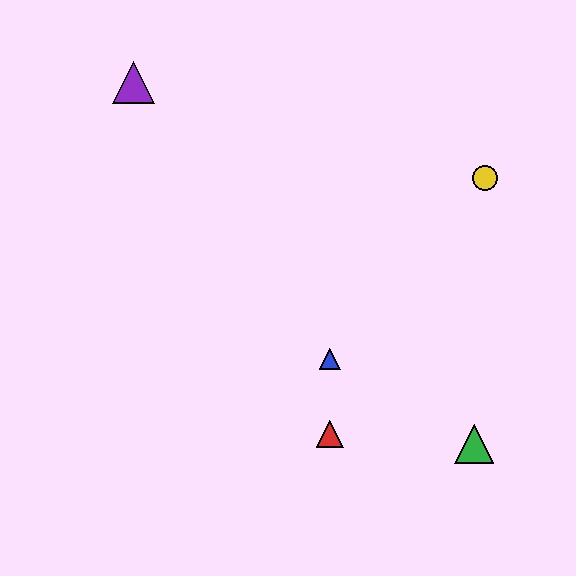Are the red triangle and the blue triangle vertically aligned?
Yes, both are at x≈330.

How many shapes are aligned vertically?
2 shapes (the red triangle, the blue triangle) are aligned vertically.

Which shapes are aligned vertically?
The red triangle, the blue triangle are aligned vertically.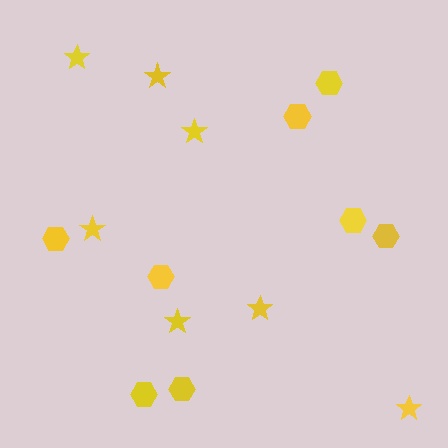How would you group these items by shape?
There are 2 groups: one group of stars (7) and one group of hexagons (8).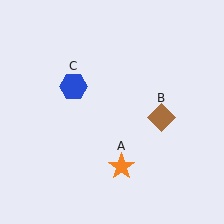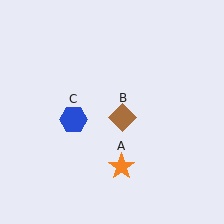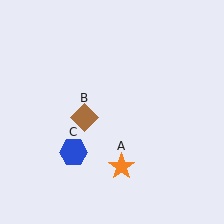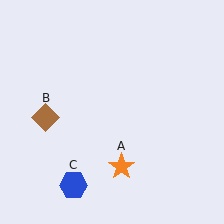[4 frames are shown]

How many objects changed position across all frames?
2 objects changed position: brown diamond (object B), blue hexagon (object C).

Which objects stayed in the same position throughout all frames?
Orange star (object A) remained stationary.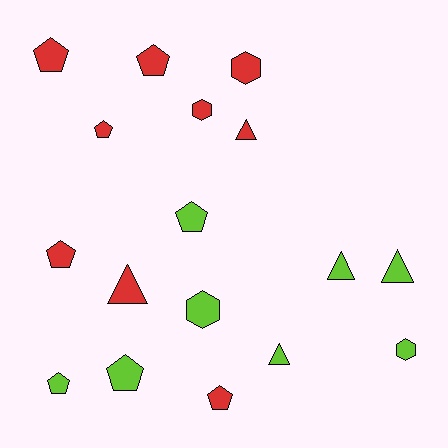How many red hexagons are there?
There are 2 red hexagons.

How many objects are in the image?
There are 17 objects.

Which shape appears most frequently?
Pentagon, with 8 objects.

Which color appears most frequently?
Red, with 9 objects.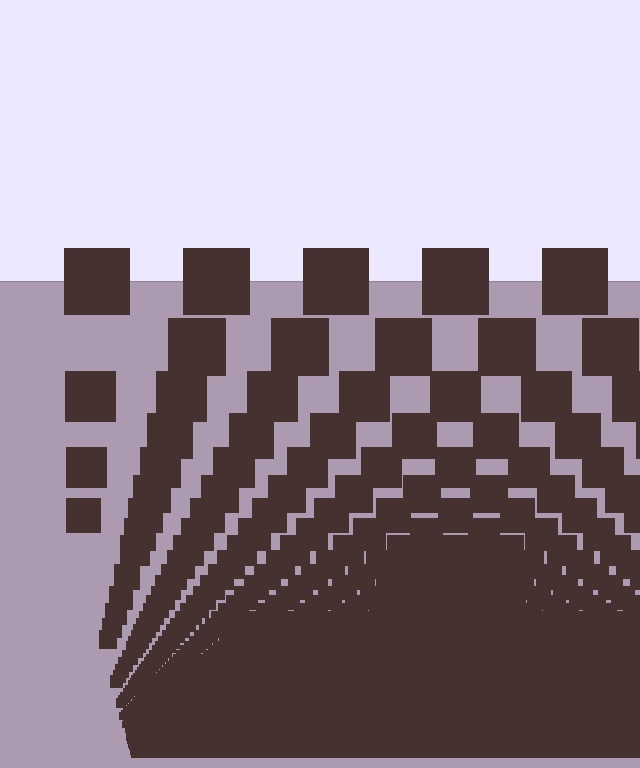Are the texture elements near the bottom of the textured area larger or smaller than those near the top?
Smaller. The gradient is inverted — elements near the bottom are smaller and denser.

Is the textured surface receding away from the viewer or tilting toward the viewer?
The surface appears to tilt toward the viewer. Texture elements get larger and sparser toward the top.